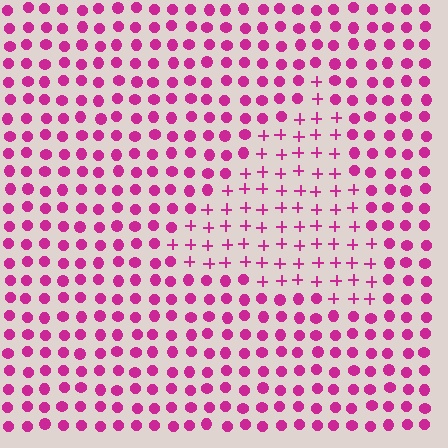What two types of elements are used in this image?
The image uses plus signs inside the triangle region and circles outside it.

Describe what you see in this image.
The image is filled with small magenta elements arranged in a uniform grid. A triangle-shaped region contains plus signs, while the surrounding area contains circles. The boundary is defined purely by the change in element shape.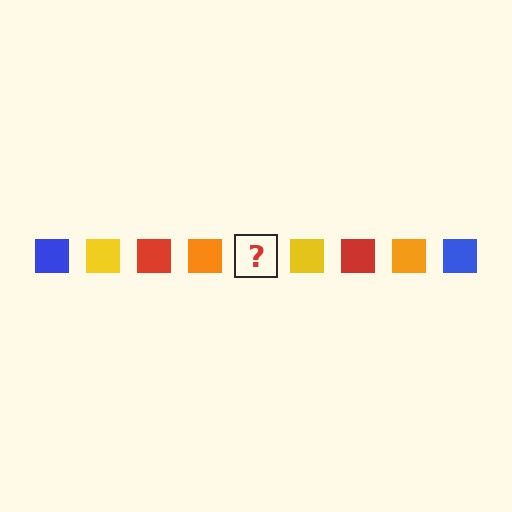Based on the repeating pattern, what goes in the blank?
The blank should be a blue square.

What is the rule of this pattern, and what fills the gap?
The rule is that the pattern cycles through blue, yellow, red, orange squares. The gap should be filled with a blue square.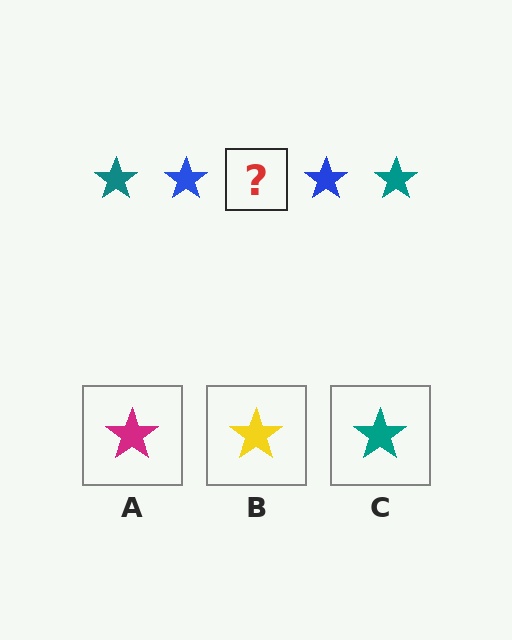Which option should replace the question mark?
Option C.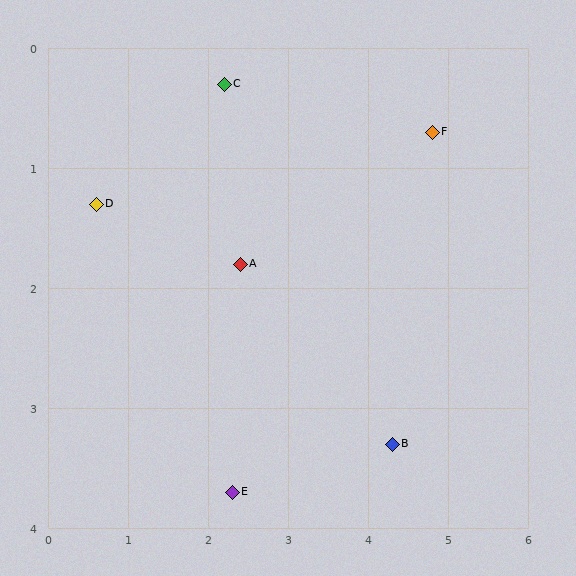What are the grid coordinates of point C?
Point C is at approximately (2.2, 0.3).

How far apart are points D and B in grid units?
Points D and B are about 4.2 grid units apart.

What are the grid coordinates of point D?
Point D is at approximately (0.6, 1.3).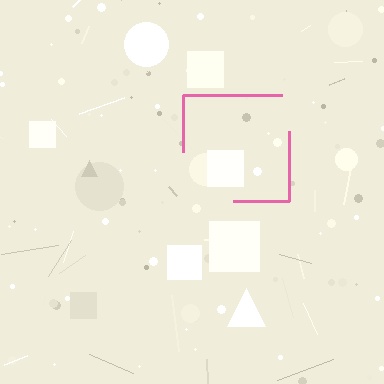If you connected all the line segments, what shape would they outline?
They would outline a square.